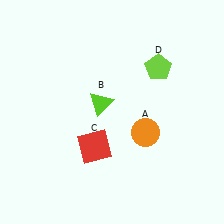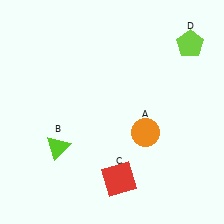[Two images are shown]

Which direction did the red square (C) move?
The red square (C) moved down.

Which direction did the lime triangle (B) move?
The lime triangle (B) moved down.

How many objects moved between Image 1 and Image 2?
3 objects moved between the two images.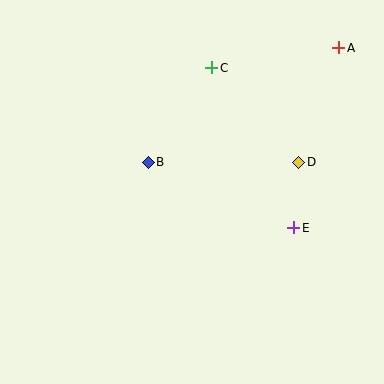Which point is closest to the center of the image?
Point B at (148, 162) is closest to the center.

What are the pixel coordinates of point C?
Point C is at (212, 68).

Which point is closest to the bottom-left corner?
Point B is closest to the bottom-left corner.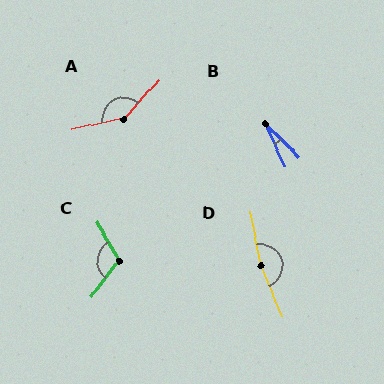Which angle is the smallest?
B, at approximately 21 degrees.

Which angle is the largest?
D, at approximately 168 degrees.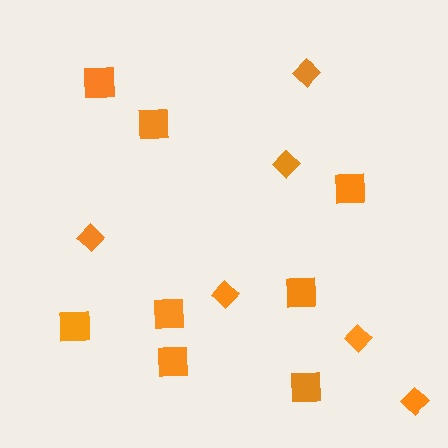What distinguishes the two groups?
There are 2 groups: one group of diamonds (6) and one group of squares (8).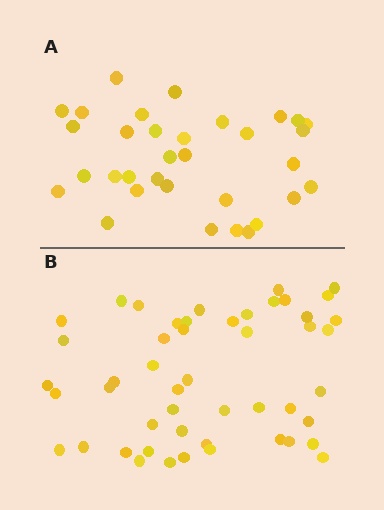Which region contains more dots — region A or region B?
Region B (the bottom region) has more dots.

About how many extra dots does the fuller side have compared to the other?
Region B has approximately 15 more dots than region A.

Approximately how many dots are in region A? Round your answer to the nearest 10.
About 30 dots. (The exact count is 33, which rounds to 30.)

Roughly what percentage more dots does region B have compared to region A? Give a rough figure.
About 50% more.